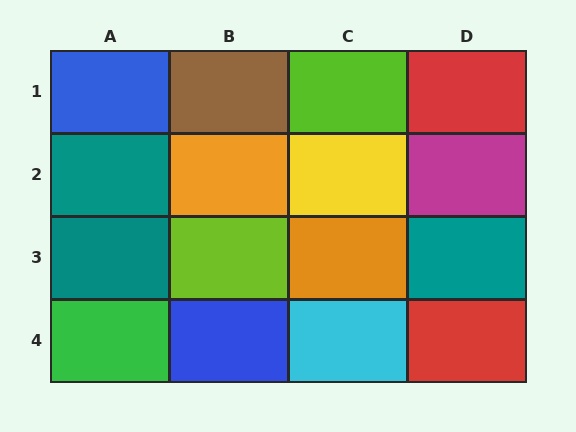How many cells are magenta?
1 cell is magenta.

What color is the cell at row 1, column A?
Blue.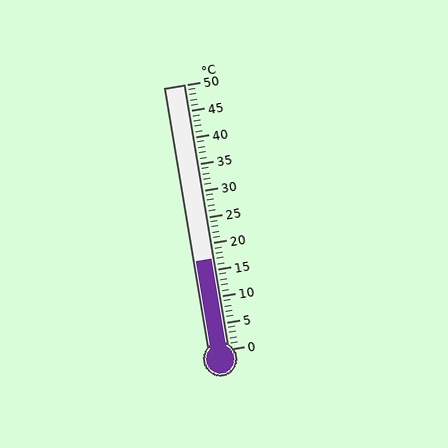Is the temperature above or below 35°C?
The temperature is below 35°C.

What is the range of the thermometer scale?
The thermometer scale ranges from 0°C to 50°C.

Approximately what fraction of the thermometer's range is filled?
The thermometer is filled to approximately 35% of its range.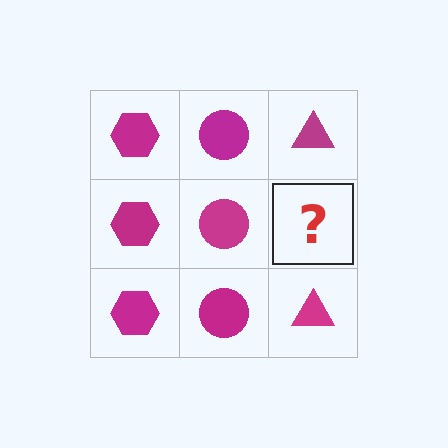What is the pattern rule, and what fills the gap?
The rule is that each column has a consistent shape. The gap should be filled with a magenta triangle.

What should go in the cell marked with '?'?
The missing cell should contain a magenta triangle.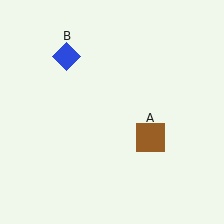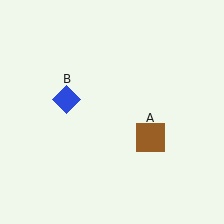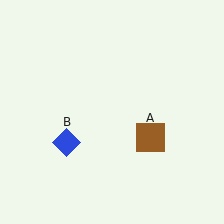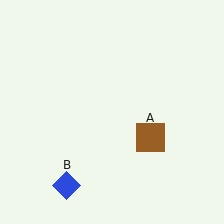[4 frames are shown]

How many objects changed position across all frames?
1 object changed position: blue diamond (object B).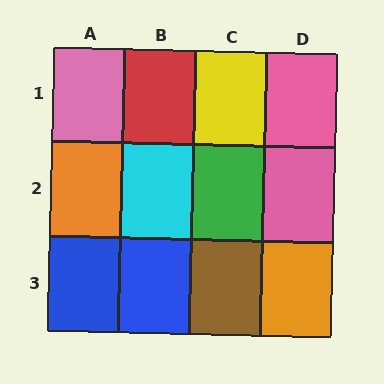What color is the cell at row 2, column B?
Cyan.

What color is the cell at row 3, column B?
Blue.